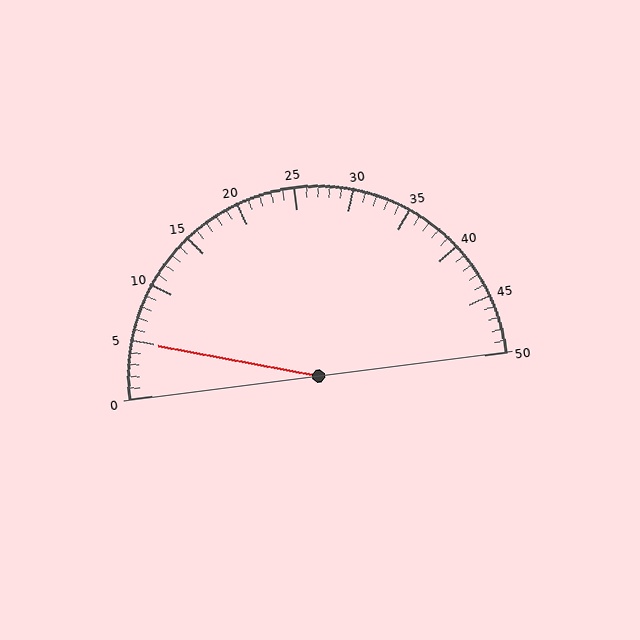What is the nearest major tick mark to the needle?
The nearest major tick mark is 5.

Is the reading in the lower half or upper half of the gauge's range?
The reading is in the lower half of the range (0 to 50).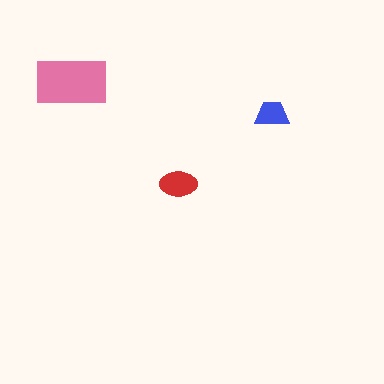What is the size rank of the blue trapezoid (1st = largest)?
3rd.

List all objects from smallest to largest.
The blue trapezoid, the red ellipse, the pink rectangle.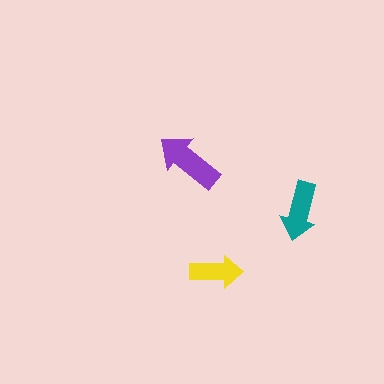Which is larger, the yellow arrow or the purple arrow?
The purple one.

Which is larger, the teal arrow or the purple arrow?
The purple one.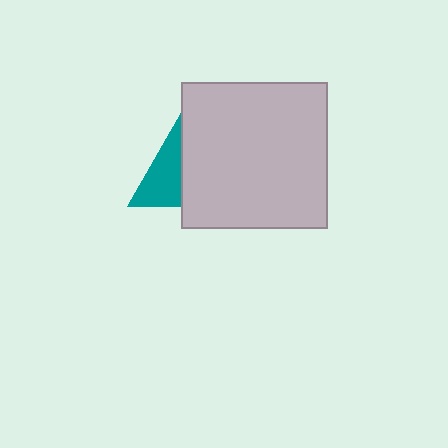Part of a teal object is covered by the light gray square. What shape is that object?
It is a triangle.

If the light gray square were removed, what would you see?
You would see the complete teal triangle.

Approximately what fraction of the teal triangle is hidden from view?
Roughly 57% of the teal triangle is hidden behind the light gray square.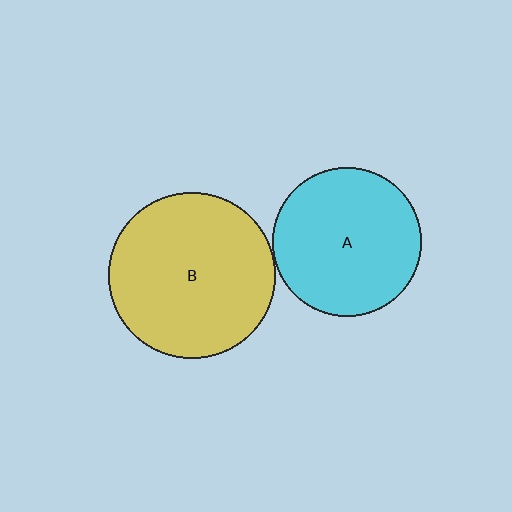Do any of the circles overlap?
No, none of the circles overlap.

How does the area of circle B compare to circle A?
Approximately 1.3 times.